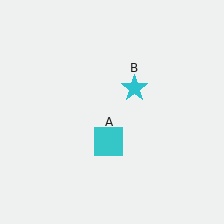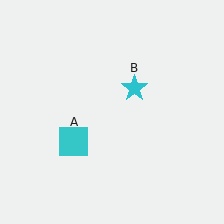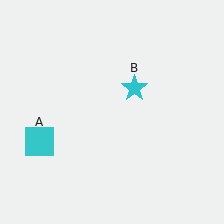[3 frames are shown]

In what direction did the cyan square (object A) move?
The cyan square (object A) moved left.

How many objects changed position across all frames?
1 object changed position: cyan square (object A).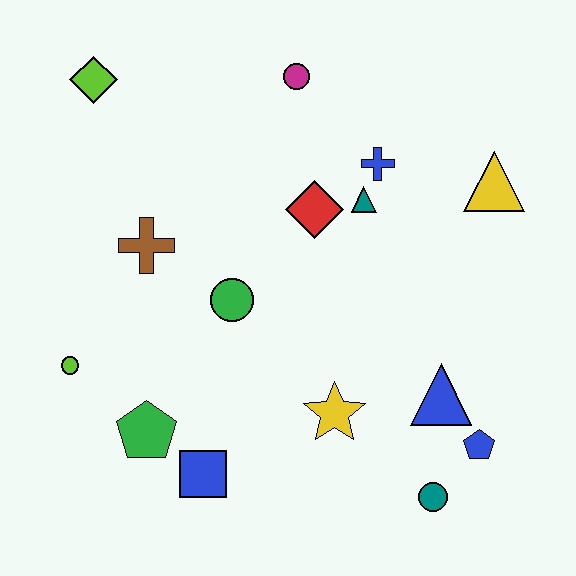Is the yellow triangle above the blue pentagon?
Yes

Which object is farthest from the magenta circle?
The teal circle is farthest from the magenta circle.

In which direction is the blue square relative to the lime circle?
The blue square is to the right of the lime circle.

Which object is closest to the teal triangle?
The blue cross is closest to the teal triangle.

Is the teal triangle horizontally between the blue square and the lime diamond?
No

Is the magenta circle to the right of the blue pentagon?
No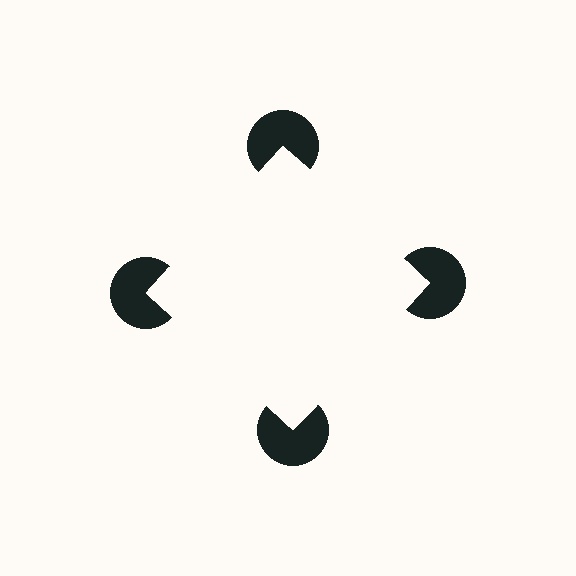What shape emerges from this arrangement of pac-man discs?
An illusory square — its edges are inferred from the aligned wedge cuts in the pac-man discs, not physically drawn.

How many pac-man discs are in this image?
There are 4 — one at each vertex of the illusory square.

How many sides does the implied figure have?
4 sides.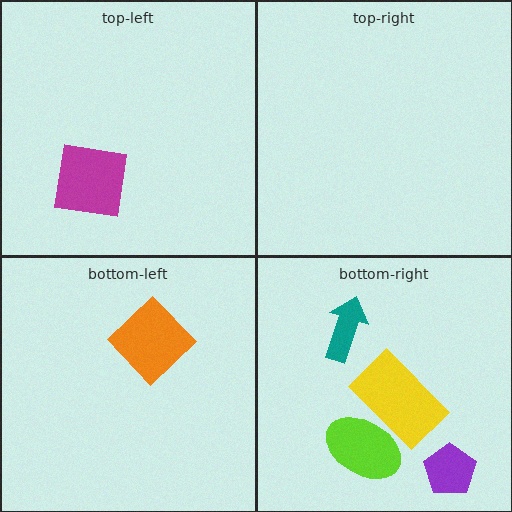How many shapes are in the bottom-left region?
1.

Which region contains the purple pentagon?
The bottom-right region.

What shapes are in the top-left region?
The magenta square.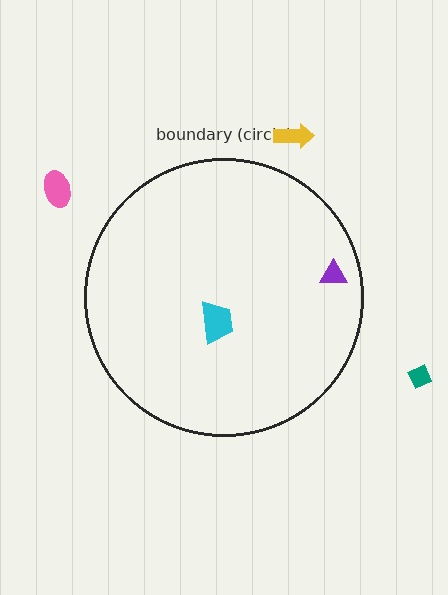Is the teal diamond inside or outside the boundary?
Outside.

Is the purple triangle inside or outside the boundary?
Inside.